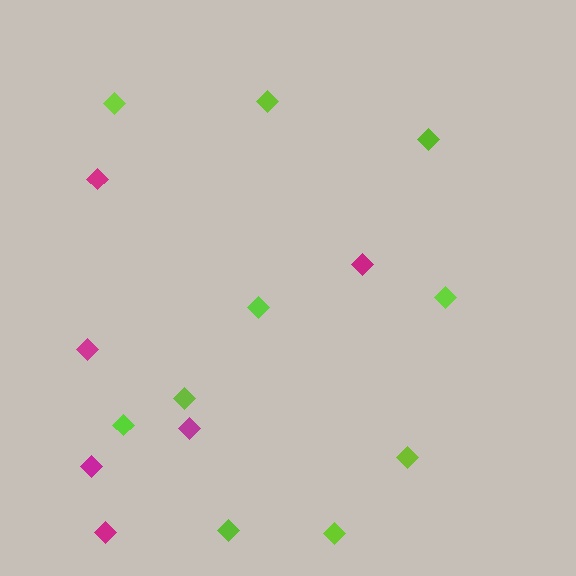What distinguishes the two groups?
There are 2 groups: one group of lime diamonds (10) and one group of magenta diamonds (6).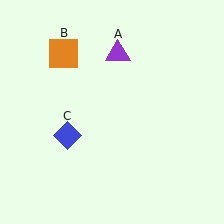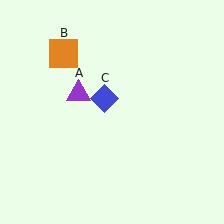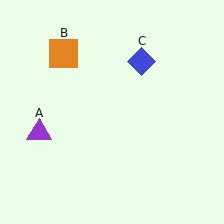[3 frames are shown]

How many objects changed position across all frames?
2 objects changed position: purple triangle (object A), blue diamond (object C).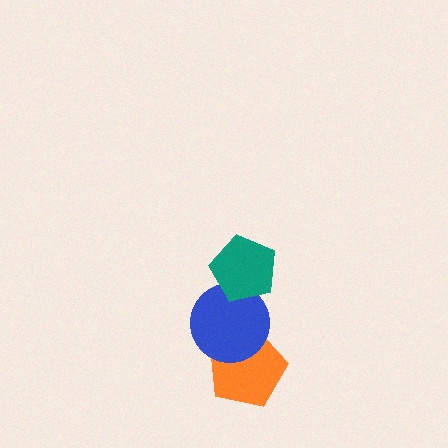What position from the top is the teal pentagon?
The teal pentagon is 1st from the top.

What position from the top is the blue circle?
The blue circle is 2nd from the top.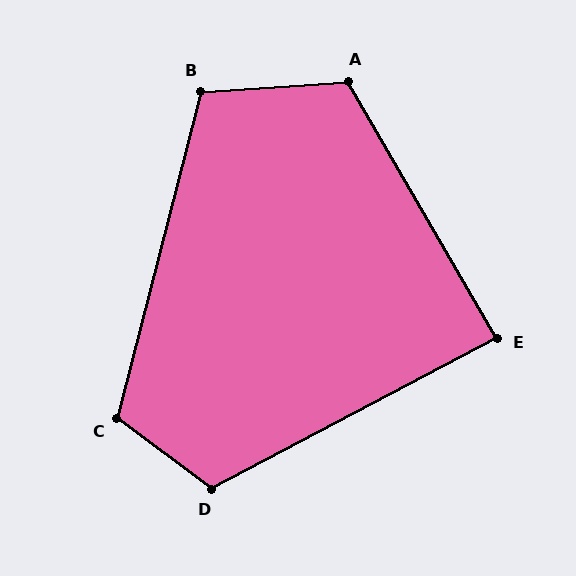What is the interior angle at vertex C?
Approximately 112 degrees (obtuse).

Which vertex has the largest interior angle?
A, at approximately 116 degrees.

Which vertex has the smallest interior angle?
E, at approximately 88 degrees.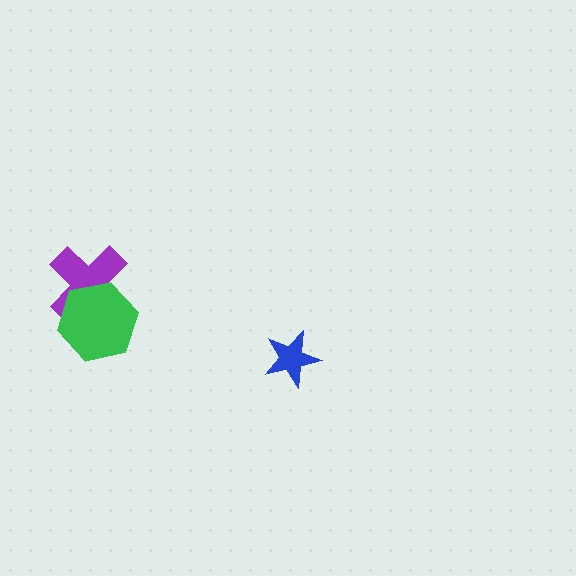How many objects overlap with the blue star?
0 objects overlap with the blue star.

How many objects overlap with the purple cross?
1 object overlaps with the purple cross.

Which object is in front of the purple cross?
The green hexagon is in front of the purple cross.